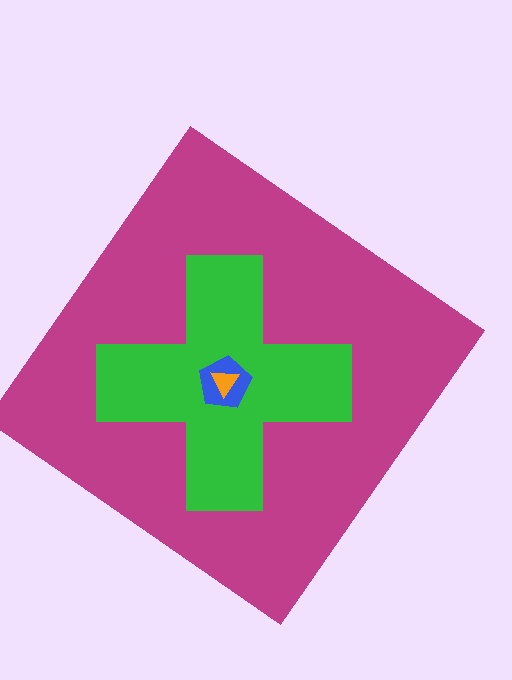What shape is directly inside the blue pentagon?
The orange triangle.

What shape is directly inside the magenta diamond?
The green cross.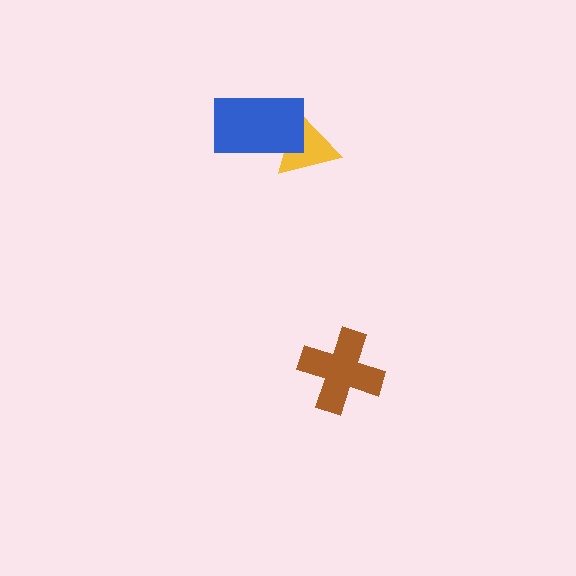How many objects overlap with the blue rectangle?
1 object overlaps with the blue rectangle.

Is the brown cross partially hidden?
No, no other shape covers it.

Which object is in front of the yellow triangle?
The blue rectangle is in front of the yellow triangle.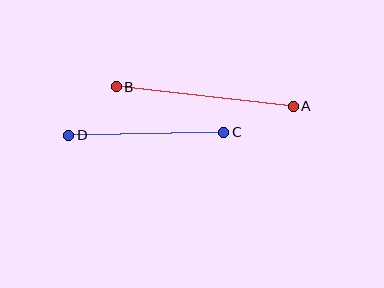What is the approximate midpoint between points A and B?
The midpoint is at approximately (205, 97) pixels.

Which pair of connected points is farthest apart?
Points A and B are farthest apart.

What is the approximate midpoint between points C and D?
The midpoint is at approximately (146, 134) pixels.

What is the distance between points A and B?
The distance is approximately 178 pixels.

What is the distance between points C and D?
The distance is approximately 155 pixels.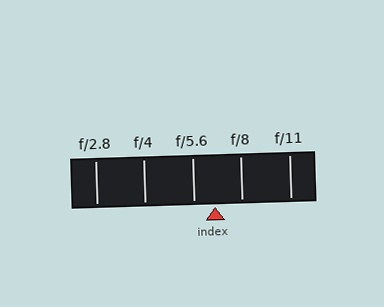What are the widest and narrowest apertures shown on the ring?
The widest aperture shown is f/2.8 and the narrowest is f/11.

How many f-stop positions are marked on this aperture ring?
There are 5 f-stop positions marked.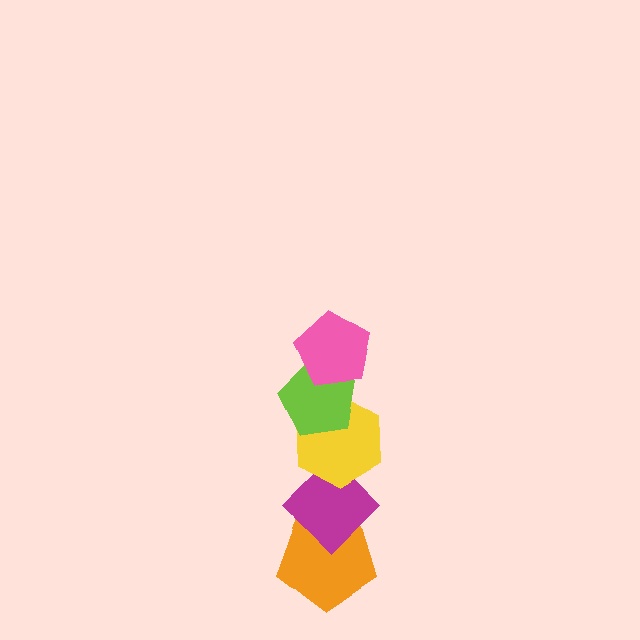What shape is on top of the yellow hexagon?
The lime pentagon is on top of the yellow hexagon.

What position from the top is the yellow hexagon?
The yellow hexagon is 3rd from the top.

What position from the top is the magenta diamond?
The magenta diamond is 4th from the top.